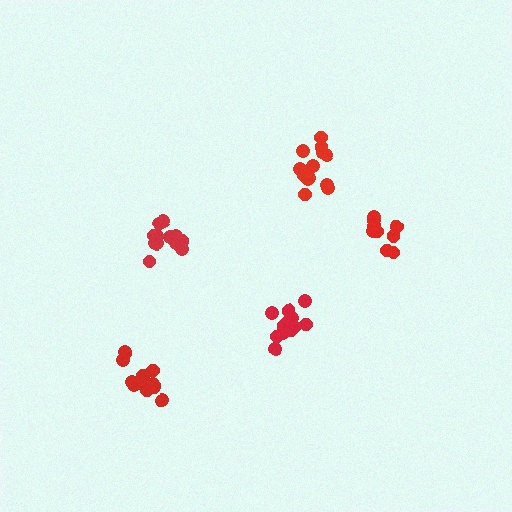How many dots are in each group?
Group 1: 12 dots, Group 2: 12 dots, Group 3: 12 dots, Group 4: 9 dots, Group 5: 13 dots (58 total).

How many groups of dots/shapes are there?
There are 5 groups.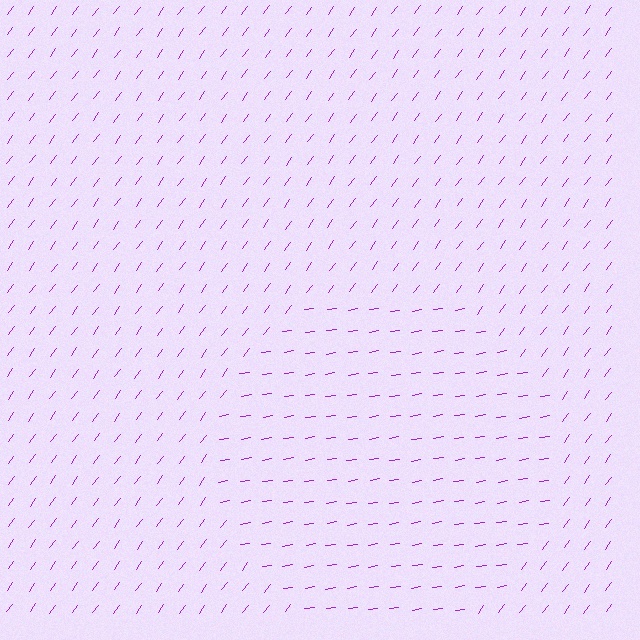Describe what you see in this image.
The image is filled with small purple line segments. A circle region in the image has lines oriented differently from the surrounding lines, creating a visible texture boundary.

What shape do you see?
I see a circle.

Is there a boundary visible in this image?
Yes, there is a texture boundary formed by a change in line orientation.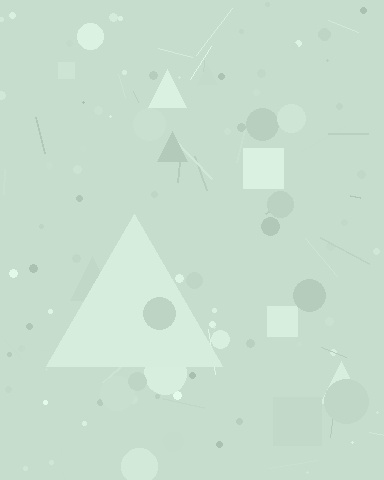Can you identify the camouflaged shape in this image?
The camouflaged shape is a triangle.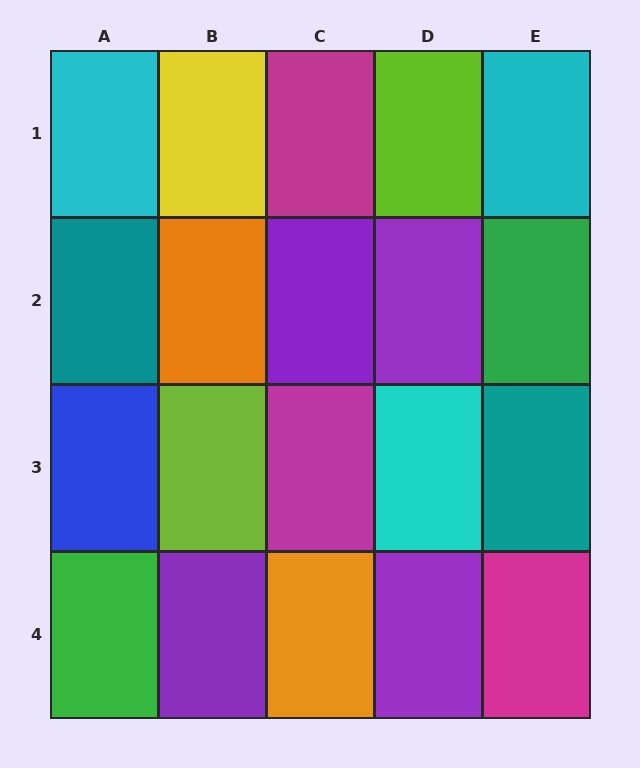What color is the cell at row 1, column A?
Cyan.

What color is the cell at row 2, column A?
Teal.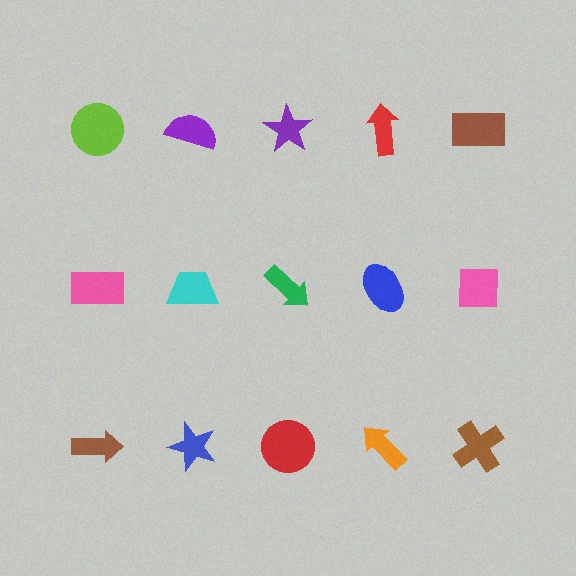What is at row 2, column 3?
A green arrow.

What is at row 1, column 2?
A purple semicircle.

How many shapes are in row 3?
5 shapes.